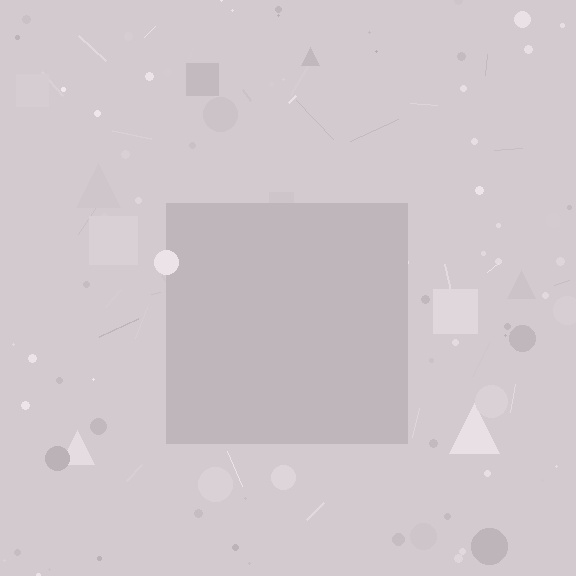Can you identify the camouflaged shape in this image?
The camouflaged shape is a square.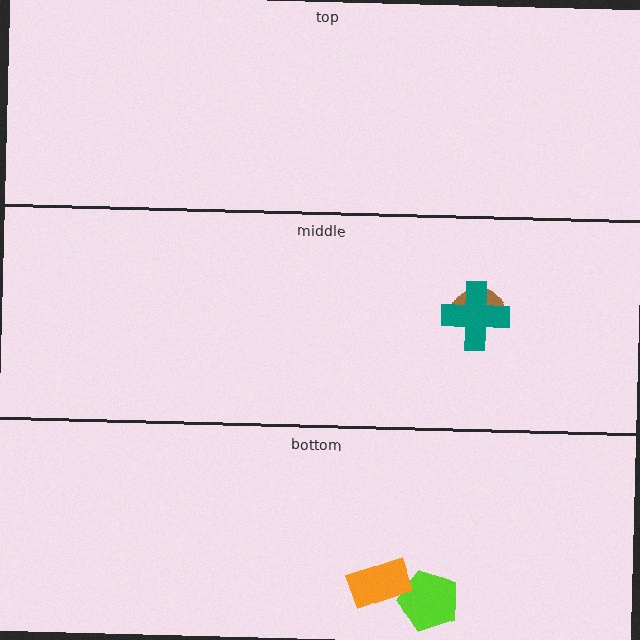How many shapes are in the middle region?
2.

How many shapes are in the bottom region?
2.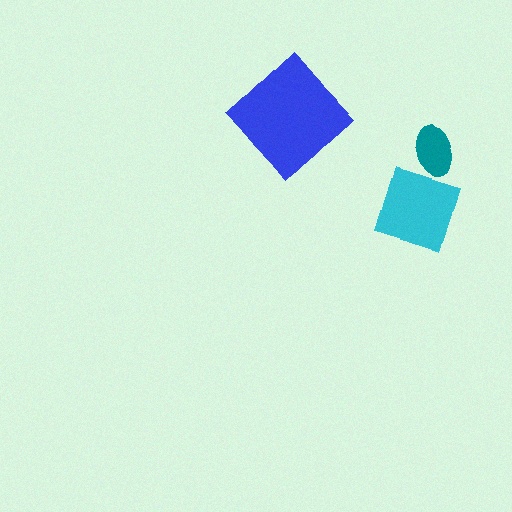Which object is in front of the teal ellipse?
The cyan diamond is in front of the teal ellipse.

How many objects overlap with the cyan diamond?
1 object overlaps with the cyan diamond.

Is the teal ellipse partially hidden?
Yes, it is partially covered by another shape.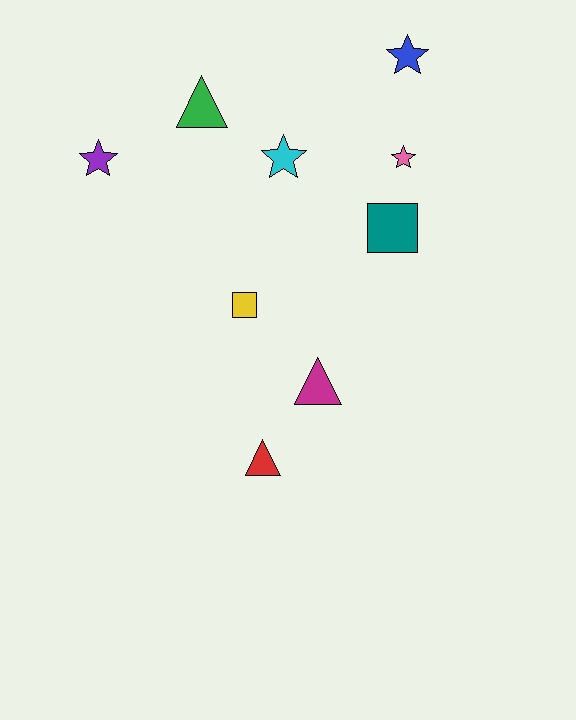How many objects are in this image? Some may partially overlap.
There are 9 objects.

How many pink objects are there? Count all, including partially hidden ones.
There is 1 pink object.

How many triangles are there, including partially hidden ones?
There are 3 triangles.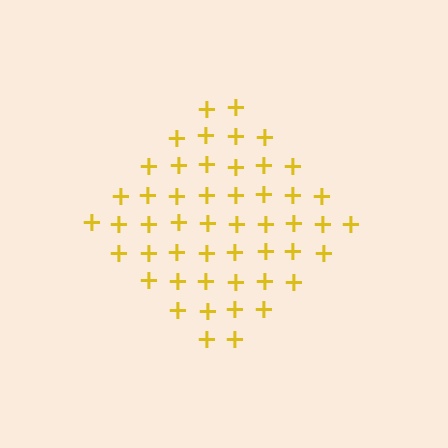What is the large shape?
The large shape is a diamond.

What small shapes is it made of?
It is made of small plus signs.